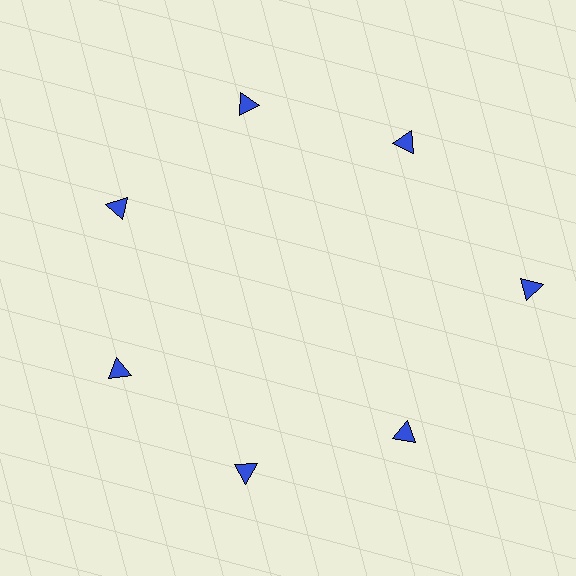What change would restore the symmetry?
The symmetry would be restored by moving it inward, back onto the ring so that all 7 triangles sit at equal angles and equal distance from the center.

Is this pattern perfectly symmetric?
No. The 7 blue triangles are arranged in a ring, but one element near the 3 o'clock position is pushed outward from the center, breaking the 7-fold rotational symmetry.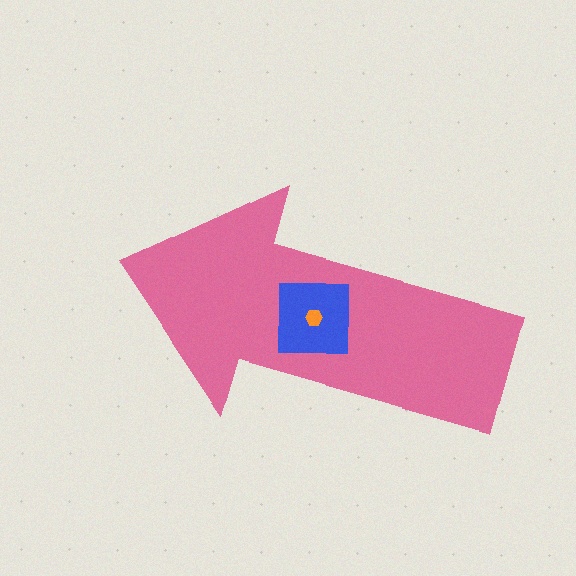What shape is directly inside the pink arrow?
The blue square.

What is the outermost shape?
The pink arrow.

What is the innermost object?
The orange hexagon.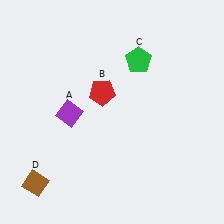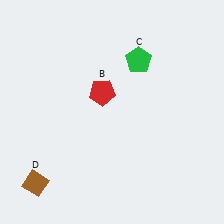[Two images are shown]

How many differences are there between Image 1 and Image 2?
There is 1 difference between the two images.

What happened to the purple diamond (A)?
The purple diamond (A) was removed in Image 2. It was in the bottom-left area of Image 1.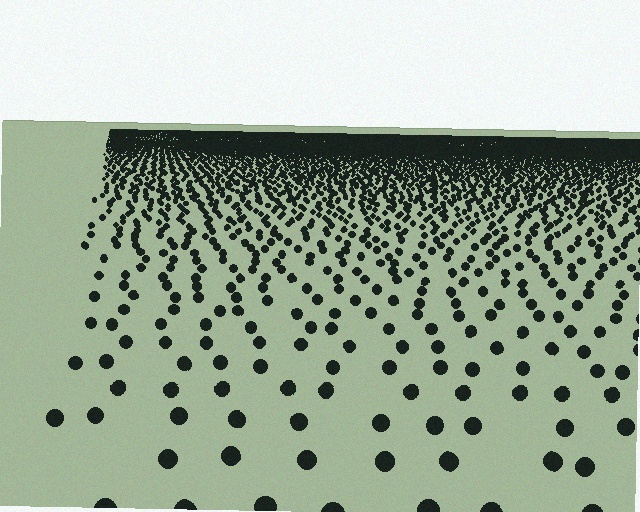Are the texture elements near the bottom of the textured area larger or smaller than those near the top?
Larger. Near the bottom, elements are closer to the viewer and appear at a bigger on-screen size.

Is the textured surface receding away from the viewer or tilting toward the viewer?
The surface is receding away from the viewer. Texture elements get smaller and denser toward the top.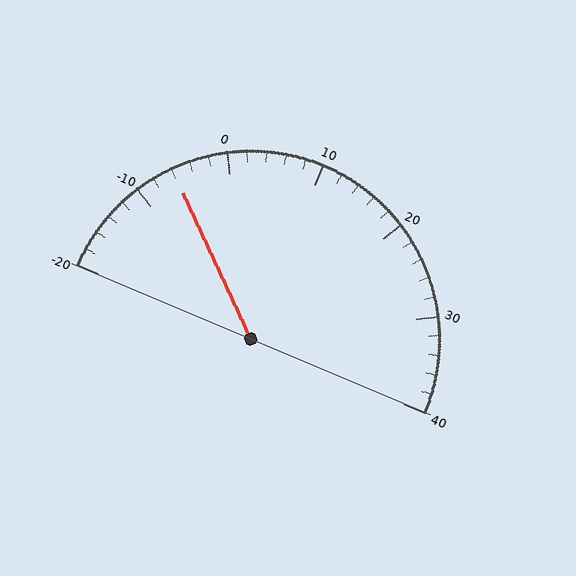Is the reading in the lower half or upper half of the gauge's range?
The reading is in the lower half of the range (-20 to 40).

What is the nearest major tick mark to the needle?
The nearest major tick mark is -10.